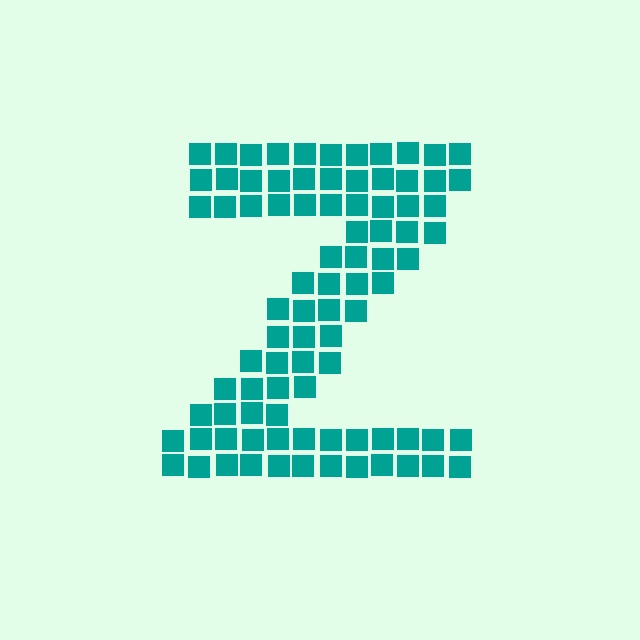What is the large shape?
The large shape is the letter Z.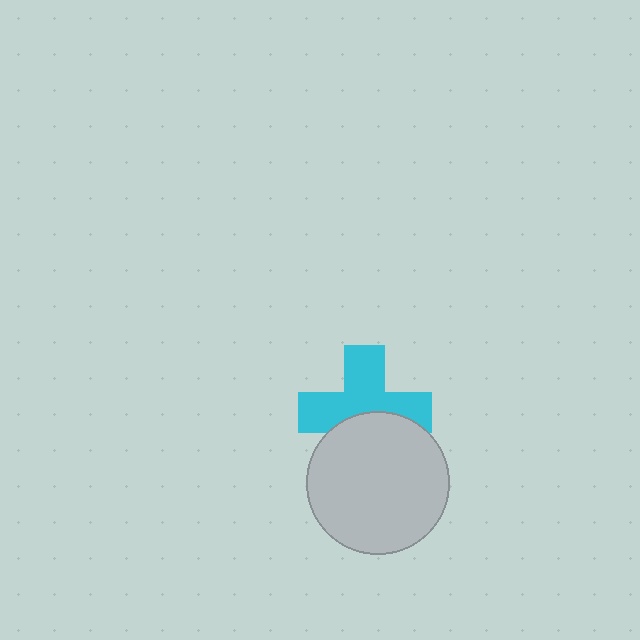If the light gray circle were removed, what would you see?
You would see the complete cyan cross.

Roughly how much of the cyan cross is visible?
About half of it is visible (roughly 63%).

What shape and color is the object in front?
The object in front is a light gray circle.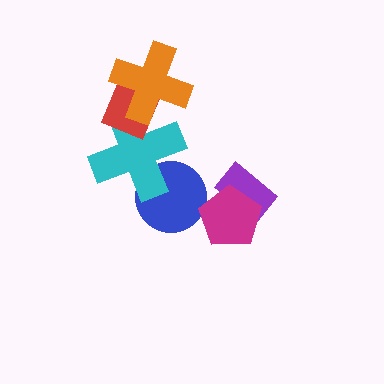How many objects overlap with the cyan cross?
3 objects overlap with the cyan cross.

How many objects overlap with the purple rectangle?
1 object overlaps with the purple rectangle.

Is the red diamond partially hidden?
Yes, it is partially covered by another shape.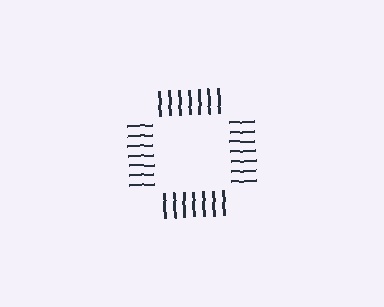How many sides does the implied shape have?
4 sides — the line-ends trace a square.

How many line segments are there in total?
28 — 7 along each of the 4 edges.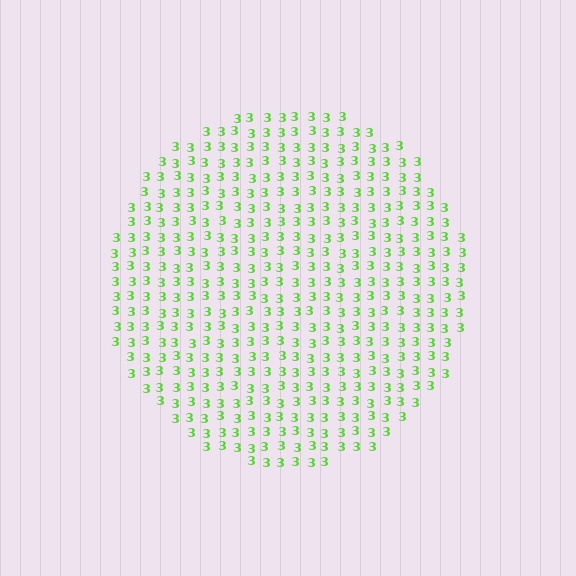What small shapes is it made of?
It is made of small digit 3's.